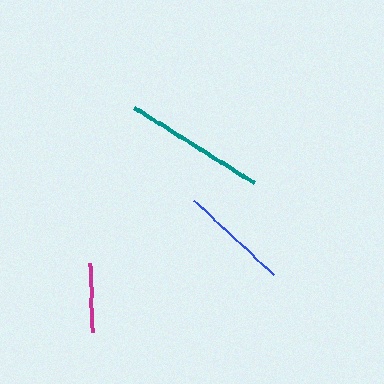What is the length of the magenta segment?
The magenta segment is approximately 69 pixels long.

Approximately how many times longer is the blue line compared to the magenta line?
The blue line is approximately 1.6 times the length of the magenta line.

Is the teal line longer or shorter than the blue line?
The teal line is longer than the blue line.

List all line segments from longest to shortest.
From longest to shortest: teal, blue, magenta.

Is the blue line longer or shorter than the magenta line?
The blue line is longer than the magenta line.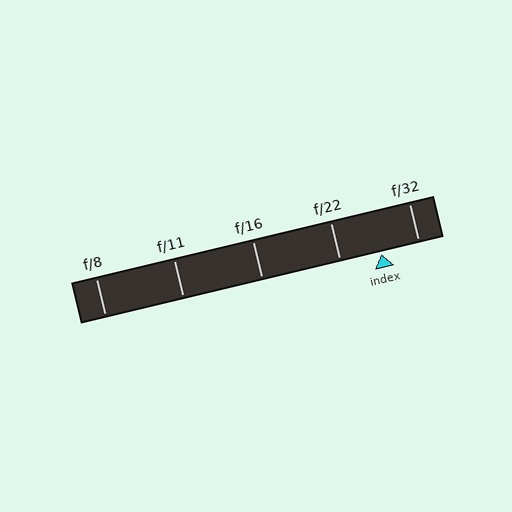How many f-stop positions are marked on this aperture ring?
There are 5 f-stop positions marked.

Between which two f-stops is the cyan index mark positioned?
The index mark is between f/22 and f/32.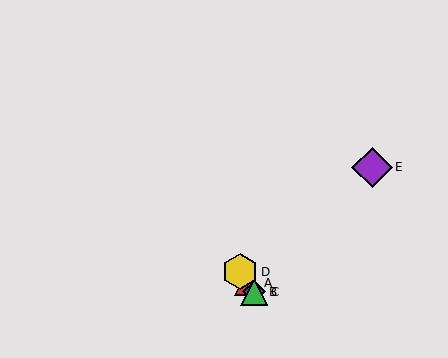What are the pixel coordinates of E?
Object E is at (372, 167).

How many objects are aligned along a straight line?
4 objects (A, B, C, D) are aligned along a straight line.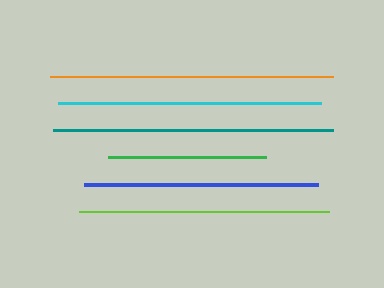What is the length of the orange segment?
The orange segment is approximately 284 pixels long.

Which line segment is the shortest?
The green line is the shortest at approximately 158 pixels.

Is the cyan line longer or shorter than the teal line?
The teal line is longer than the cyan line.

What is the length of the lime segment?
The lime segment is approximately 250 pixels long.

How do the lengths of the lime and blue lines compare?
The lime and blue lines are approximately the same length.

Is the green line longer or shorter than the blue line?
The blue line is longer than the green line.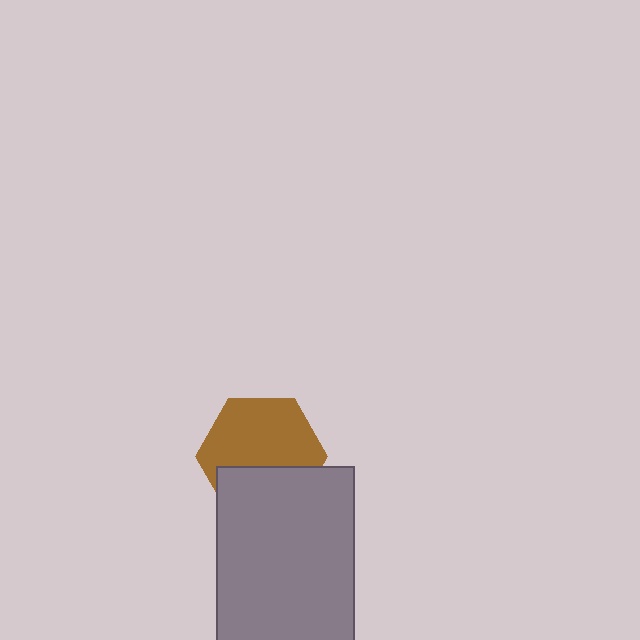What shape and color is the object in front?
The object in front is a gray rectangle.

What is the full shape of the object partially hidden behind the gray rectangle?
The partially hidden object is a brown hexagon.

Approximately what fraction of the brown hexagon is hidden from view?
Roughly 38% of the brown hexagon is hidden behind the gray rectangle.